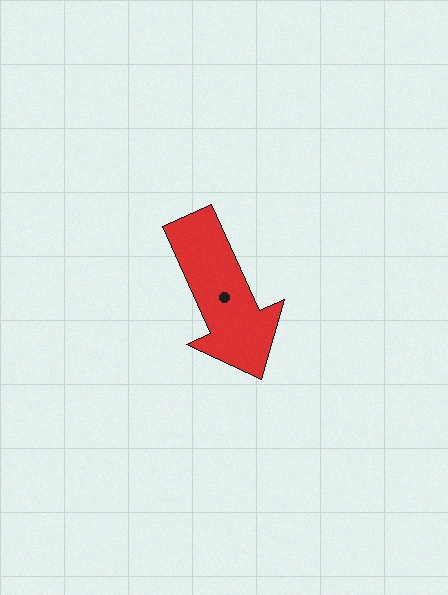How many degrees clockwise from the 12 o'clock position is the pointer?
Approximately 156 degrees.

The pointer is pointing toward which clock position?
Roughly 5 o'clock.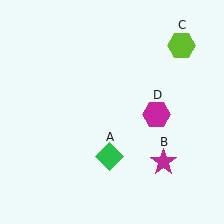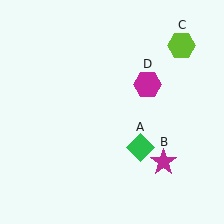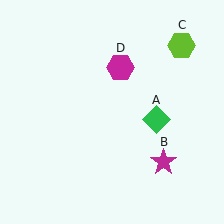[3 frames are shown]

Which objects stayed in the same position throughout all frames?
Magenta star (object B) and lime hexagon (object C) remained stationary.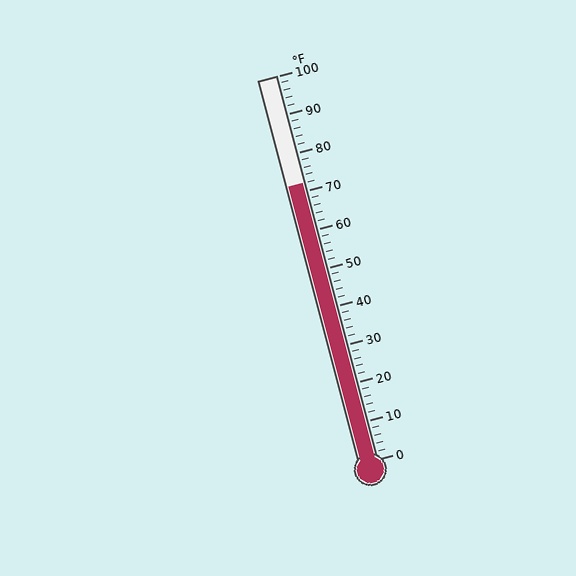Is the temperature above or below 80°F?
The temperature is below 80°F.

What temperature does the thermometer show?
The thermometer shows approximately 72°F.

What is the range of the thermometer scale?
The thermometer scale ranges from 0°F to 100°F.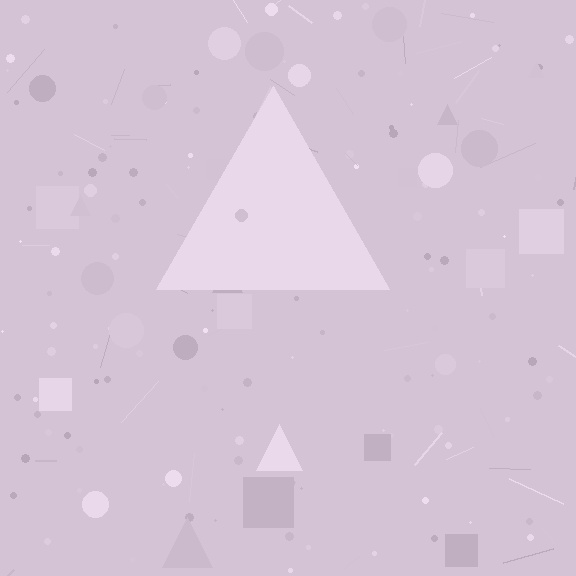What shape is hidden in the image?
A triangle is hidden in the image.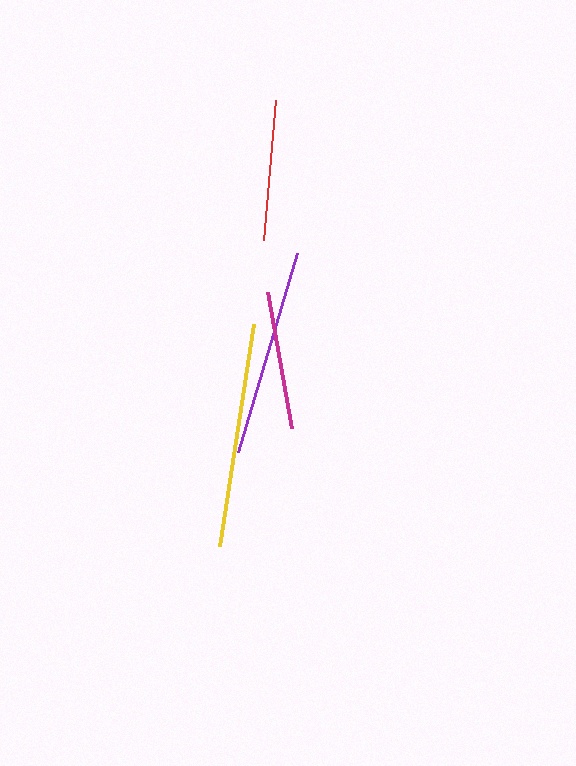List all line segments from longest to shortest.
From longest to shortest: yellow, purple, red, magenta.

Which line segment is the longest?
The yellow line is the longest at approximately 225 pixels.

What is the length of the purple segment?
The purple segment is approximately 207 pixels long.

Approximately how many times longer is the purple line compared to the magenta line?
The purple line is approximately 1.5 times the length of the magenta line.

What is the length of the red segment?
The red segment is approximately 140 pixels long.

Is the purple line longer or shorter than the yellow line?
The yellow line is longer than the purple line.